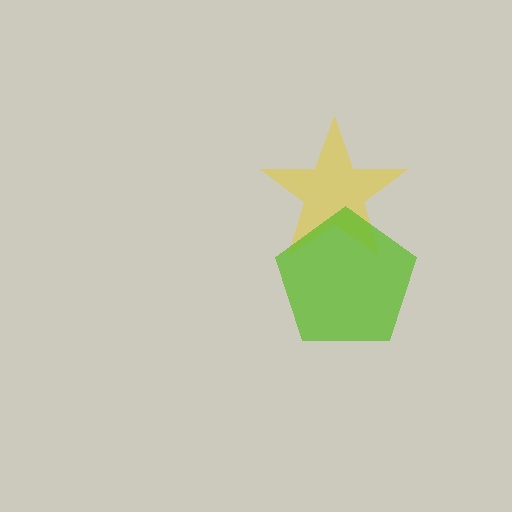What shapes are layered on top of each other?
The layered shapes are: a yellow star, a lime pentagon.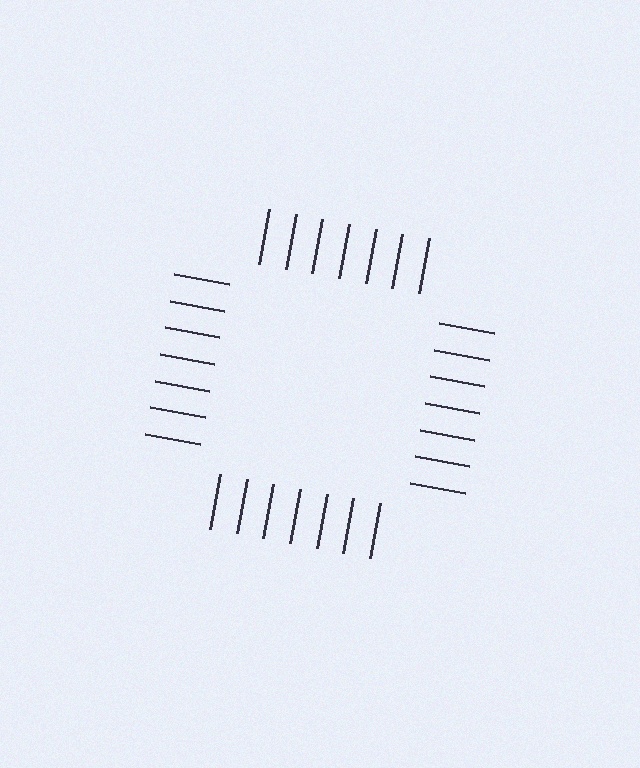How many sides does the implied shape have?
4 sides — the line-ends trace a square.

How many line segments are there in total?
28 — 7 along each of the 4 edges.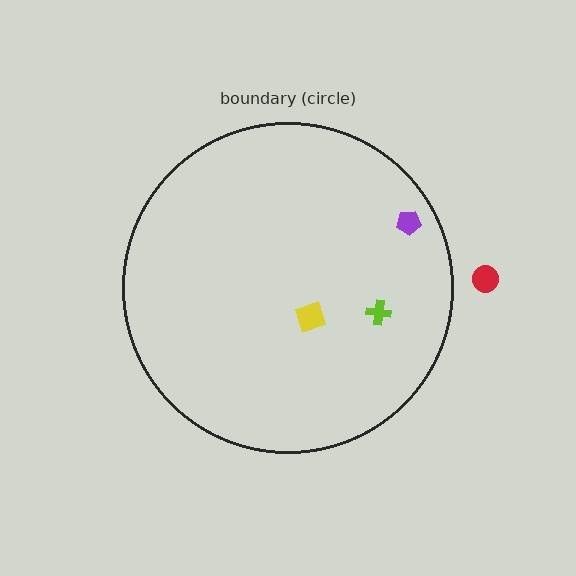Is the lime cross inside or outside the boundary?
Inside.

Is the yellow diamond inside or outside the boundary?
Inside.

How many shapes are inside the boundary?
3 inside, 1 outside.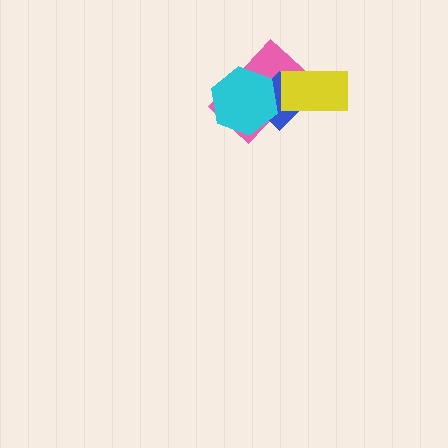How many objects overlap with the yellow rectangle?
2 objects overlap with the yellow rectangle.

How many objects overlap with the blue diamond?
3 objects overlap with the blue diamond.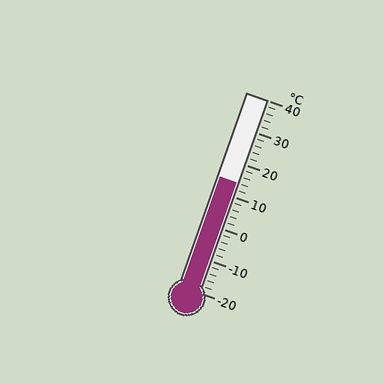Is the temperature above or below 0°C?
The temperature is above 0°C.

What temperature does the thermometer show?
The thermometer shows approximately 14°C.